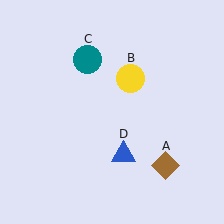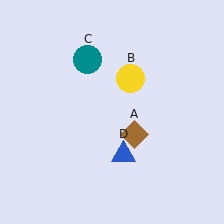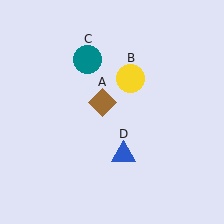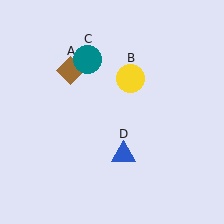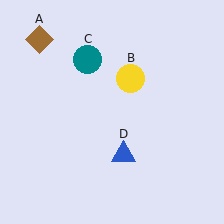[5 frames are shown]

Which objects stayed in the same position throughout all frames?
Yellow circle (object B) and teal circle (object C) and blue triangle (object D) remained stationary.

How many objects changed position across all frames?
1 object changed position: brown diamond (object A).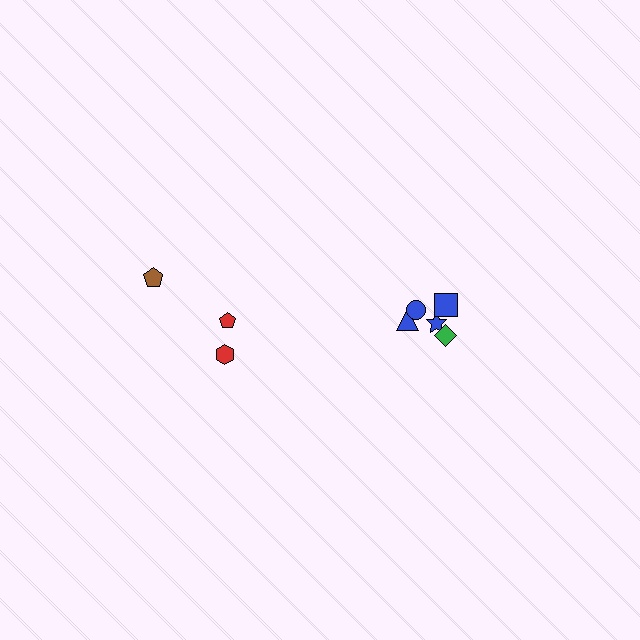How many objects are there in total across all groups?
There are 8 objects.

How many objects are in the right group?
There are 5 objects.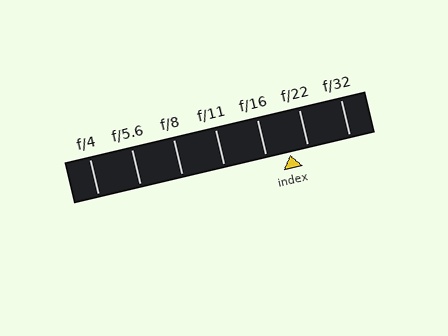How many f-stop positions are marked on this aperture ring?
There are 7 f-stop positions marked.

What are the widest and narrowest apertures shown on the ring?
The widest aperture shown is f/4 and the narrowest is f/32.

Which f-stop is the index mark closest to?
The index mark is closest to f/22.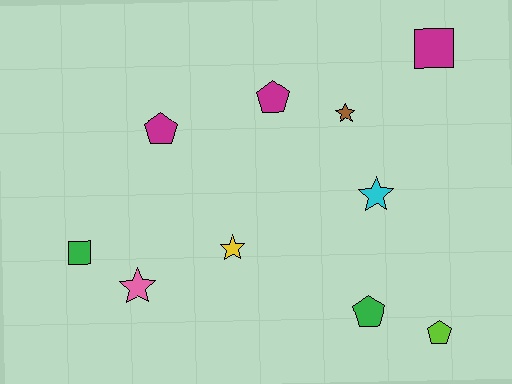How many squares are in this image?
There are 2 squares.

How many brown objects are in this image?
There is 1 brown object.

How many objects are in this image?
There are 10 objects.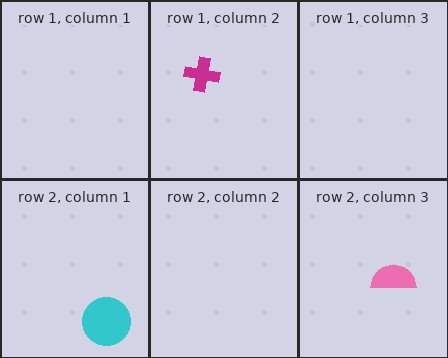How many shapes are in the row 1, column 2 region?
1.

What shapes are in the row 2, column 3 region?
The pink semicircle.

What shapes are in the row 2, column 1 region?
The cyan circle.